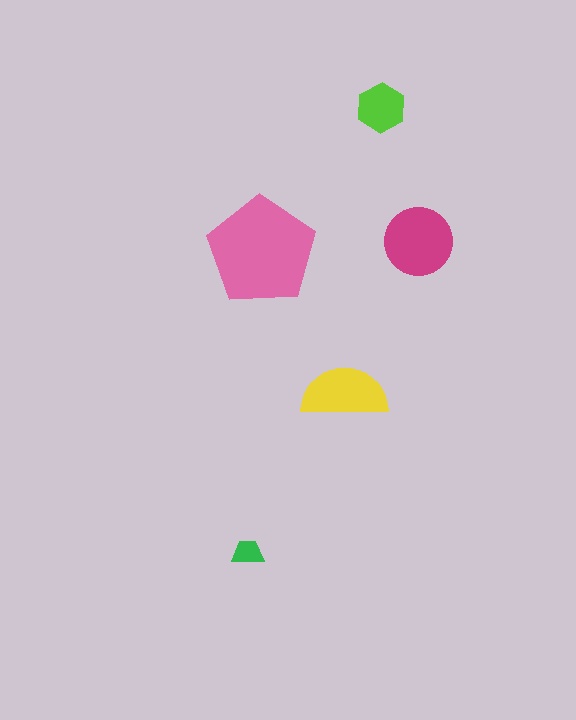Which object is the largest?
The pink pentagon.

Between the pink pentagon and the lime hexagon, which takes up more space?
The pink pentagon.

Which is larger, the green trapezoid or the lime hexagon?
The lime hexagon.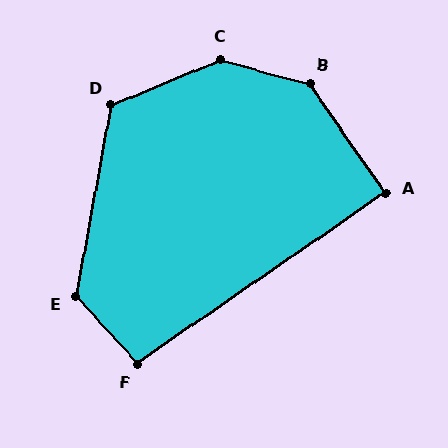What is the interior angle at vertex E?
Approximately 128 degrees (obtuse).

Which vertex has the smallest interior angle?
A, at approximately 90 degrees.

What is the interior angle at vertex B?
Approximately 140 degrees (obtuse).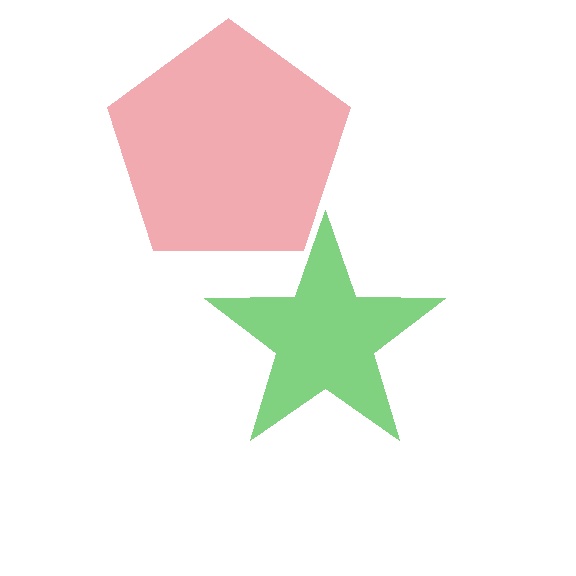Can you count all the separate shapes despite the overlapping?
Yes, there are 2 separate shapes.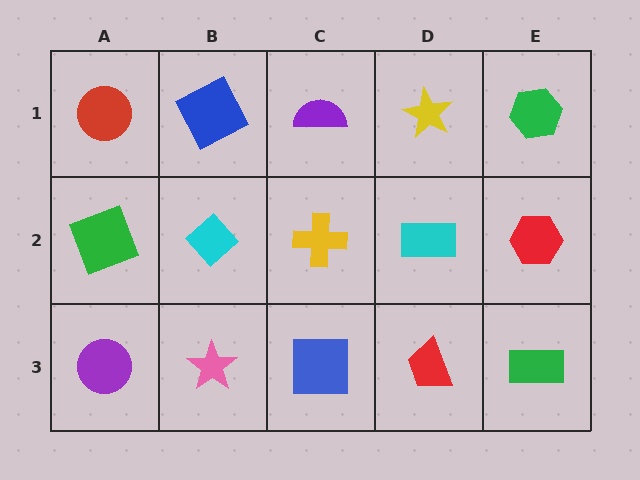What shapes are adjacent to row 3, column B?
A cyan diamond (row 2, column B), a purple circle (row 3, column A), a blue square (row 3, column C).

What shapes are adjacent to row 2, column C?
A purple semicircle (row 1, column C), a blue square (row 3, column C), a cyan diamond (row 2, column B), a cyan rectangle (row 2, column D).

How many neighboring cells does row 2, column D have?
4.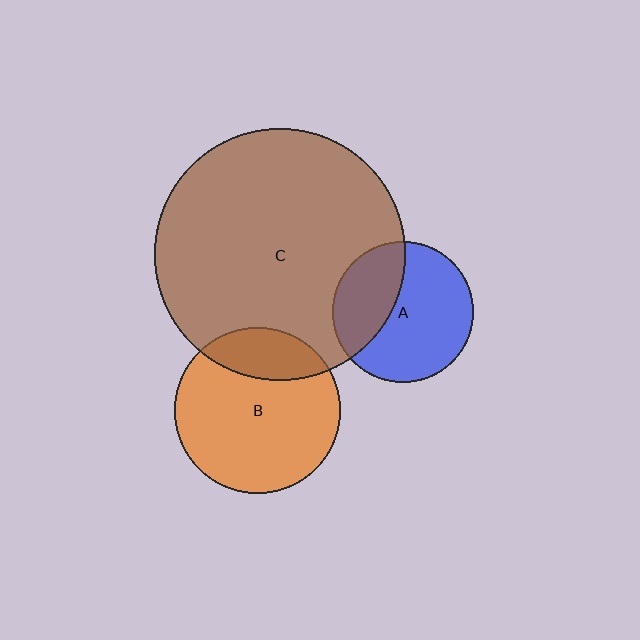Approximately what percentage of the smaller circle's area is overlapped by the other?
Approximately 35%.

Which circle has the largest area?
Circle C (brown).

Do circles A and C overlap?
Yes.